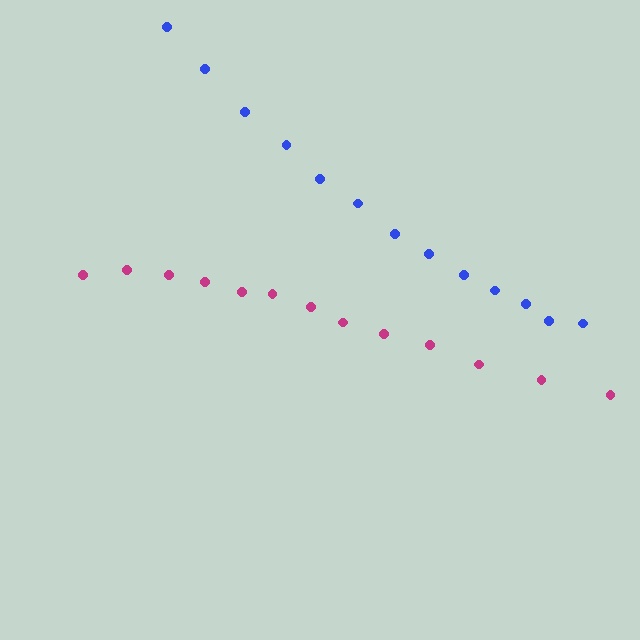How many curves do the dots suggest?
There are 2 distinct paths.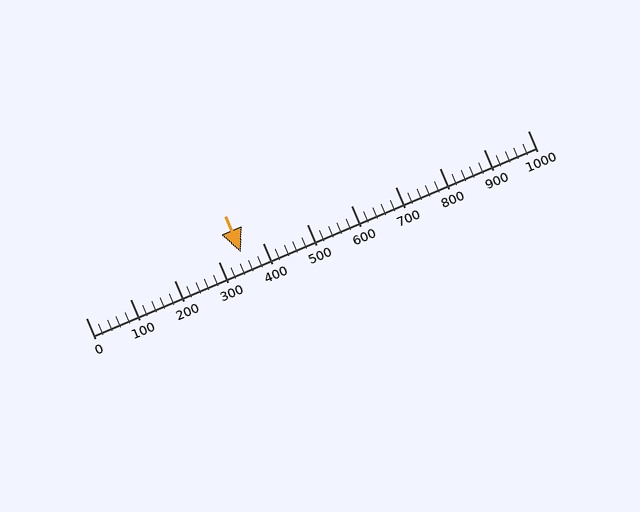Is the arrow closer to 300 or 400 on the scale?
The arrow is closer to 400.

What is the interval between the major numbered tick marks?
The major tick marks are spaced 100 units apart.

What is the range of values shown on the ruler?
The ruler shows values from 0 to 1000.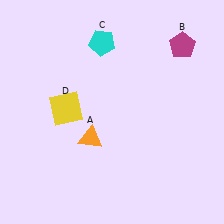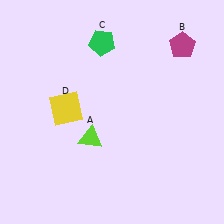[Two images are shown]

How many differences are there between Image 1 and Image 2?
There are 2 differences between the two images.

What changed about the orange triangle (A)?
In Image 1, A is orange. In Image 2, it changed to lime.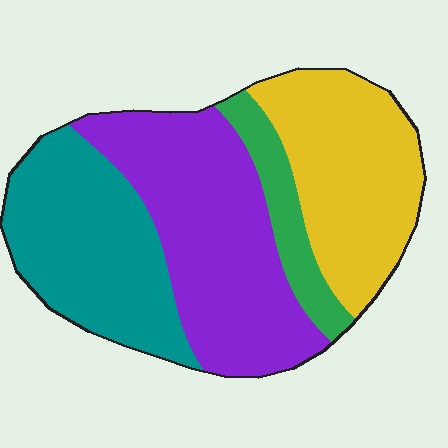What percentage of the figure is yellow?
Yellow takes up between a sixth and a third of the figure.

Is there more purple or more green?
Purple.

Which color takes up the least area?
Green, at roughly 10%.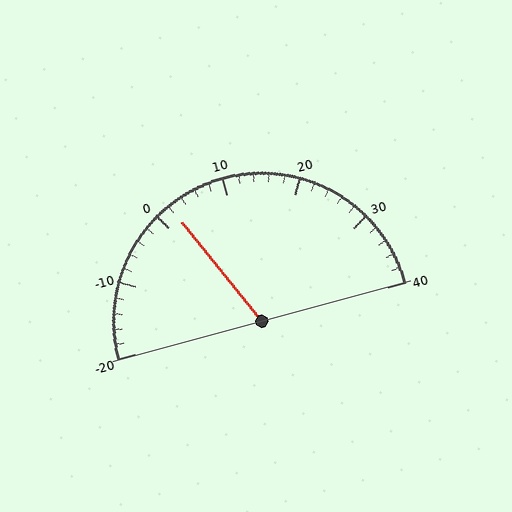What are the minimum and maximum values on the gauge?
The gauge ranges from -20 to 40.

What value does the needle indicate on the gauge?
The needle indicates approximately 2.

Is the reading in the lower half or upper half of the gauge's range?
The reading is in the lower half of the range (-20 to 40).